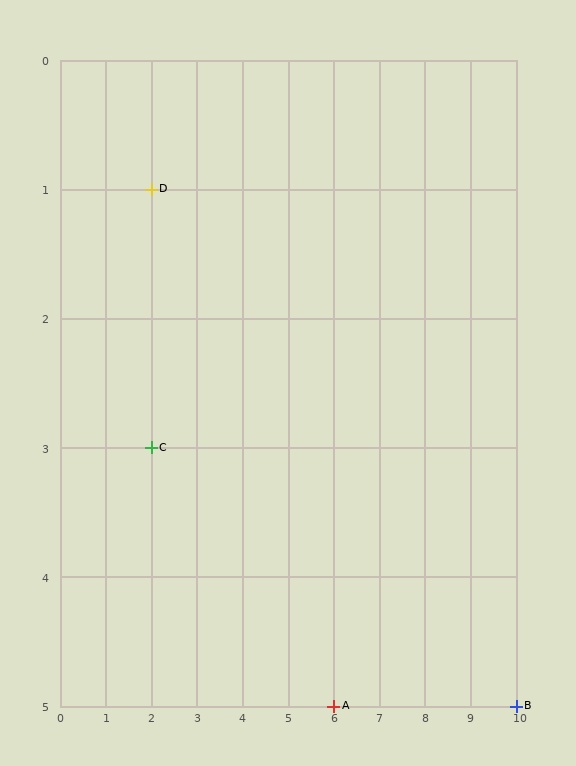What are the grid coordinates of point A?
Point A is at grid coordinates (6, 5).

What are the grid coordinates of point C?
Point C is at grid coordinates (2, 3).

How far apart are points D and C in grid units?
Points D and C are 2 rows apart.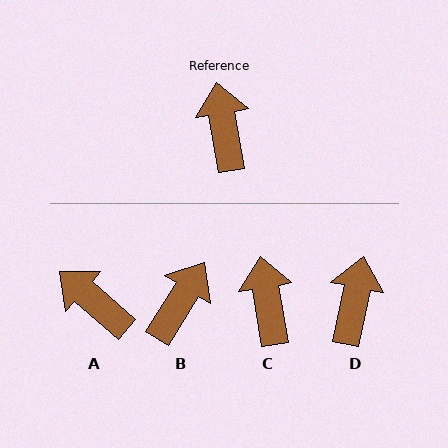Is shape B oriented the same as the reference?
No, it is off by about 42 degrees.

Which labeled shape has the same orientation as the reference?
C.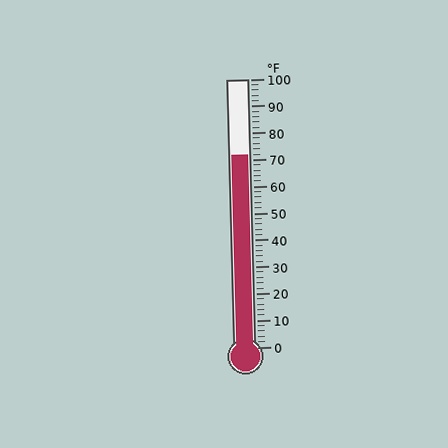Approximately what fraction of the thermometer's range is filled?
The thermometer is filled to approximately 70% of its range.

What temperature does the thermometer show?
The thermometer shows approximately 72°F.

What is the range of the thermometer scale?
The thermometer scale ranges from 0°F to 100°F.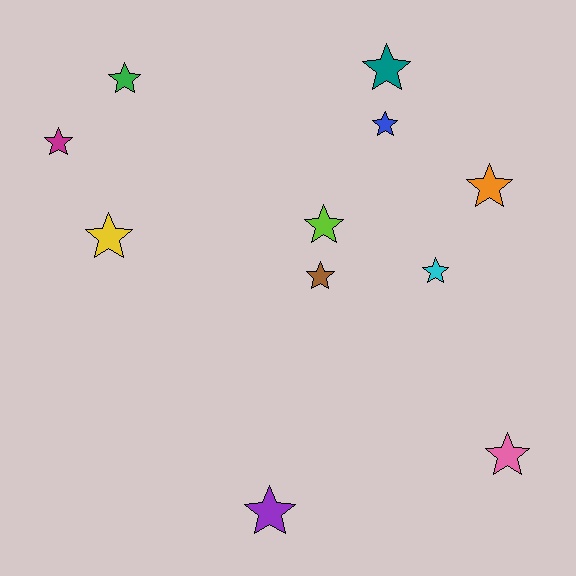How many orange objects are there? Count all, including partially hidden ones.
There is 1 orange object.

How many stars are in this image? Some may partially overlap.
There are 11 stars.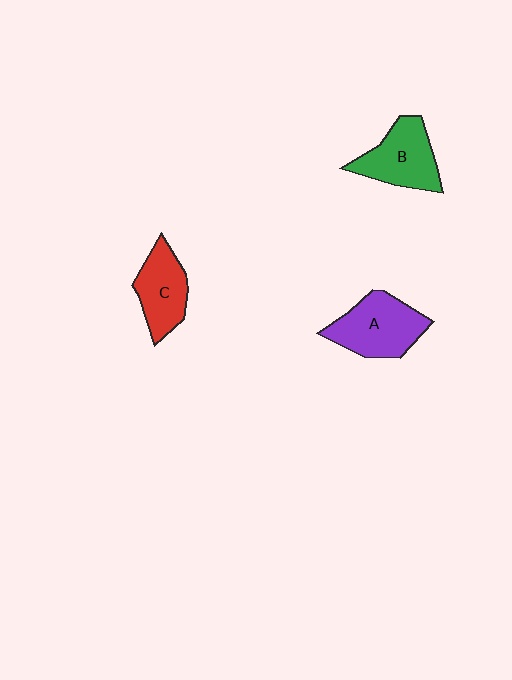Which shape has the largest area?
Shape A (purple).